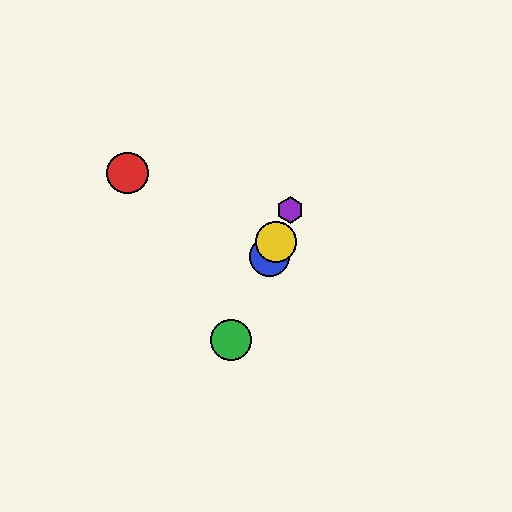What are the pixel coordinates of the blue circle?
The blue circle is at (269, 256).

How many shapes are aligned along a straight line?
4 shapes (the blue circle, the green circle, the yellow circle, the purple hexagon) are aligned along a straight line.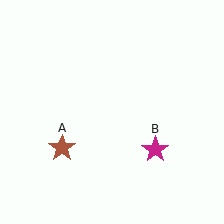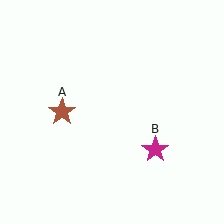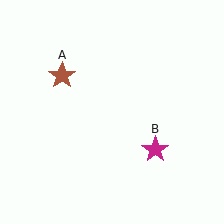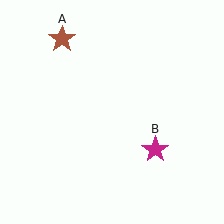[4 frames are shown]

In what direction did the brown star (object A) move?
The brown star (object A) moved up.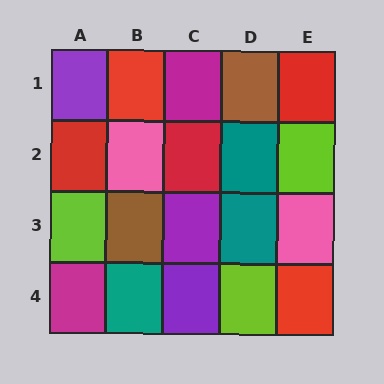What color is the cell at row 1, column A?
Purple.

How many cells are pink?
2 cells are pink.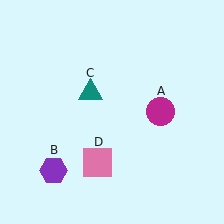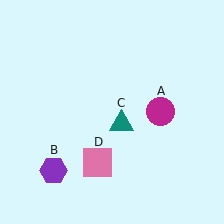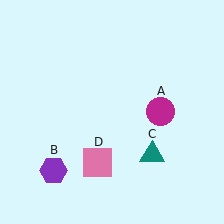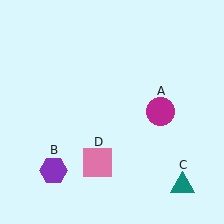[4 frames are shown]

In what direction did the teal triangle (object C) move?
The teal triangle (object C) moved down and to the right.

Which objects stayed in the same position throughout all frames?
Magenta circle (object A) and purple hexagon (object B) and pink square (object D) remained stationary.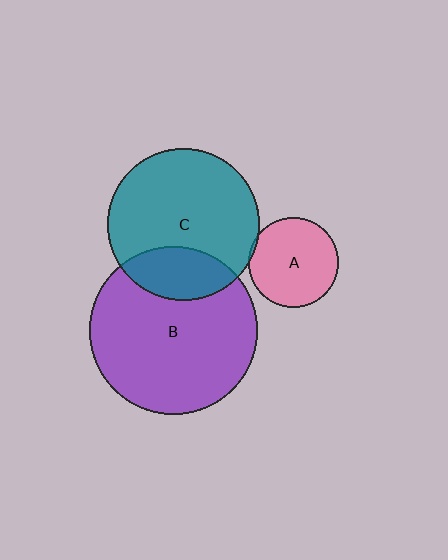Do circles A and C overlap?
Yes.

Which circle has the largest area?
Circle B (purple).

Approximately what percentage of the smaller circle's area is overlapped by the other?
Approximately 5%.